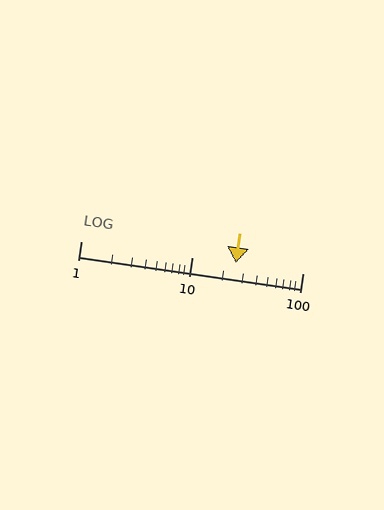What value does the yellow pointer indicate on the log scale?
The pointer indicates approximately 25.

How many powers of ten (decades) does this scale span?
The scale spans 2 decades, from 1 to 100.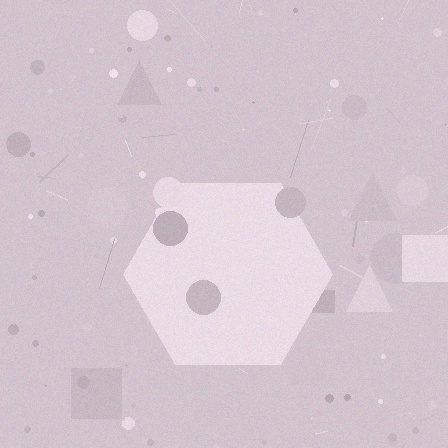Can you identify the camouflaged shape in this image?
The camouflaged shape is a hexagon.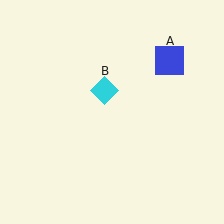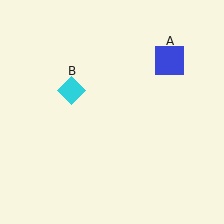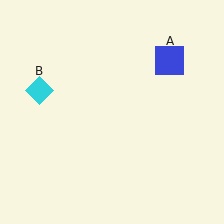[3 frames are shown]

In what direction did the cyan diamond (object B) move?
The cyan diamond (object B) moved left.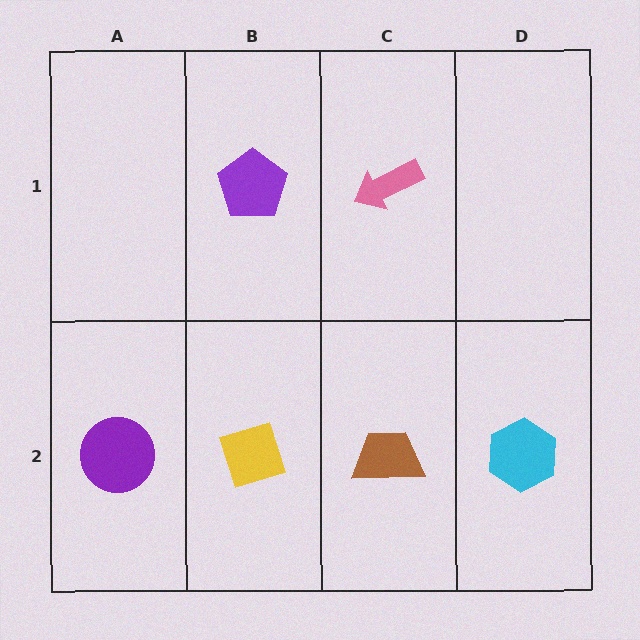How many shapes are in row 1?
2 shapes.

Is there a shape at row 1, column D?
No, that cell is empty.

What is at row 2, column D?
A cyan hexagon.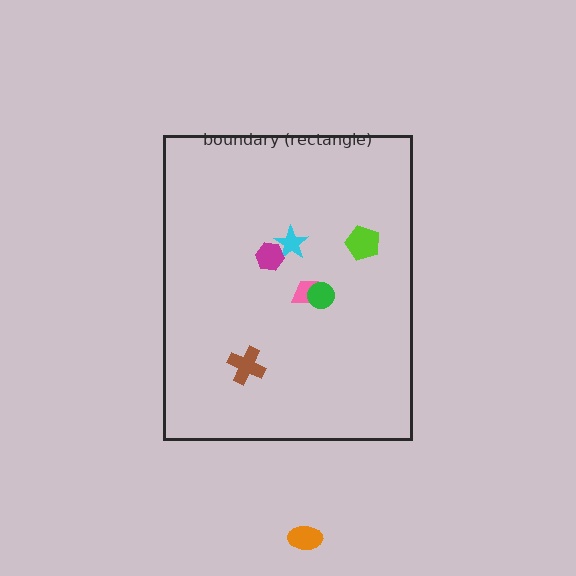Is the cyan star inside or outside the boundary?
Inside.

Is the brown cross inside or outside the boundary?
Inside.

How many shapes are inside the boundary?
6 inside, 1 outside.